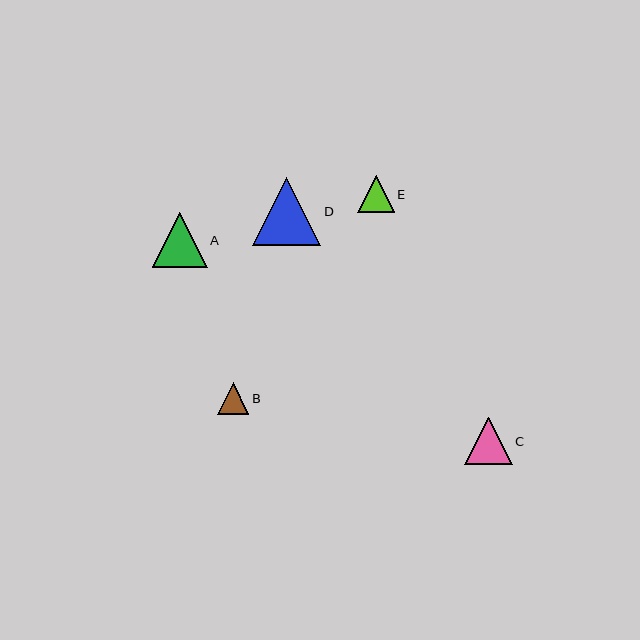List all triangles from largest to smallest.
From largest to smallest: D, A, C, E, B.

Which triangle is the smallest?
Triangle B is the smallest with a size of approximately 32 pixels.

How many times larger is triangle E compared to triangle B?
Triangle E is approximately 1.1 times the size of triangle B.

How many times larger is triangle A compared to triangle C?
Triangle A is approximately 1.2 times the size of triangle C.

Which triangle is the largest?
Triangle D is the largest with a size of approximately 68 pixels.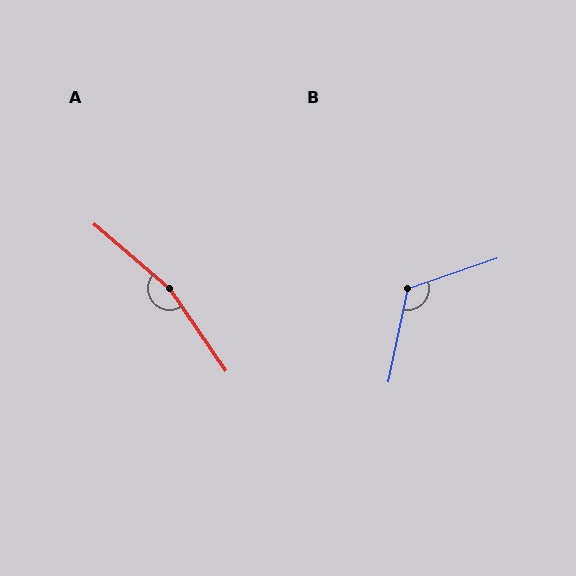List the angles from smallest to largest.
B (121°), A (165°).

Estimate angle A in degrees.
Approximately 165 degrees.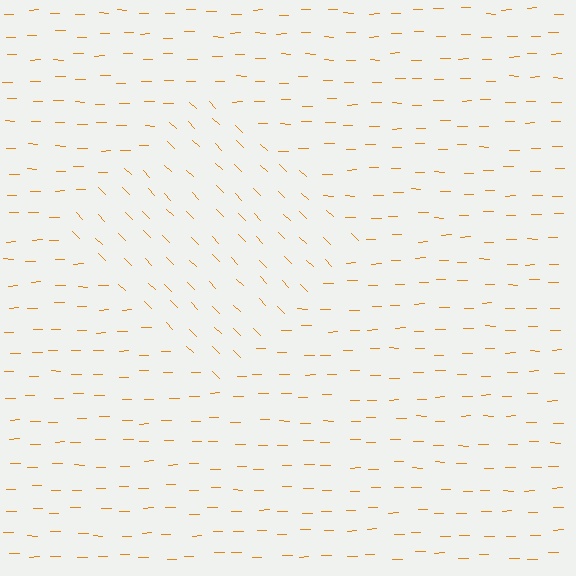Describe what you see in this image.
The image is filled with small orange line segments. A diamond region in the image has lines oriented differently from the surrounding lines, creating a visible texture boundary.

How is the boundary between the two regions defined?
The boundary is defined purely by a change in line orientation (approximately 45 degrees difference). All lines are the same color and thickness.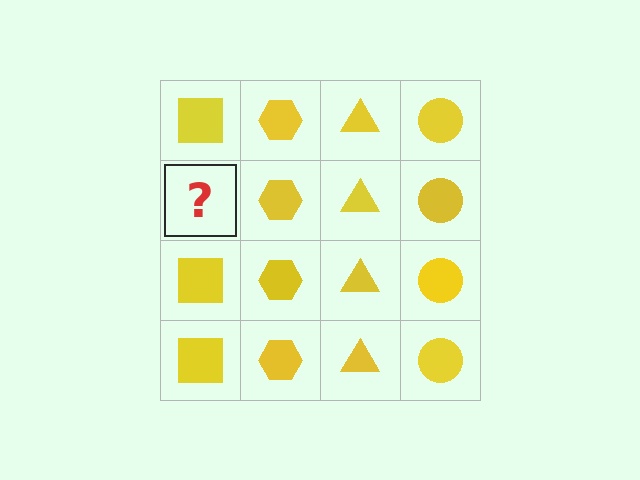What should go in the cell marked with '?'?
The missing cell should contain a yellow square.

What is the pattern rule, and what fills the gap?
The rule is that each column has a consistent shape. The gap should be filled with a yellow square.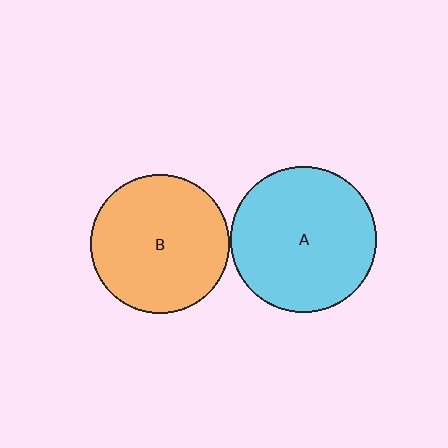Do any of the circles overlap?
No, none of the circles overlap.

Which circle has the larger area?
Circle A (cyan).